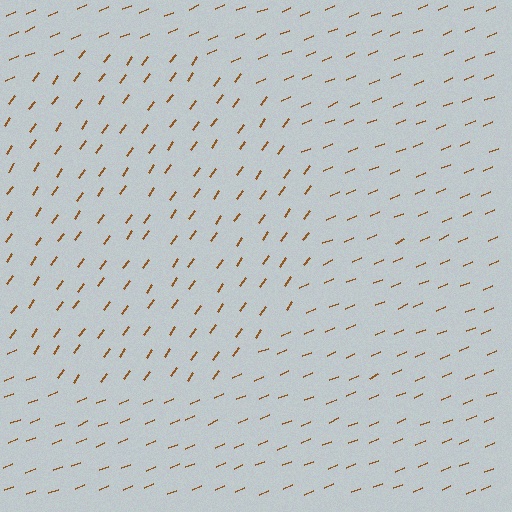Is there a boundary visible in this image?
Yes, there is a texture boundary formed by a change in line orientation.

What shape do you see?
I see a circle.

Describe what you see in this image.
The image is filled with small brown line segments. A circle region in the image has lines oriented differently from the surrounding lines, creating a visible texture boundary.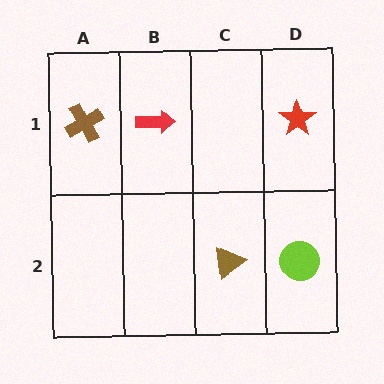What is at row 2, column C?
A brown triangle.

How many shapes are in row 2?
2 shapes.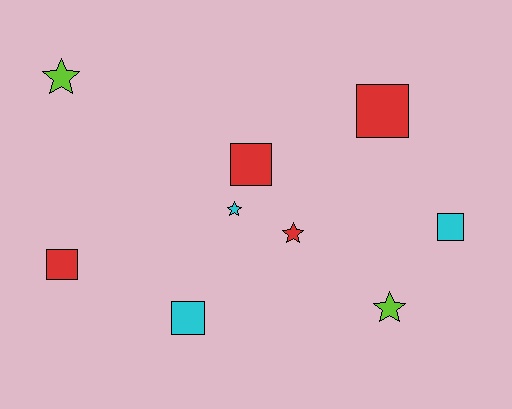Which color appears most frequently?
Red, with 4 objects.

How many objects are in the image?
There are 9 objects.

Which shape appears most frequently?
Square, with 5 objects.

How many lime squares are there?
There are no lime squares.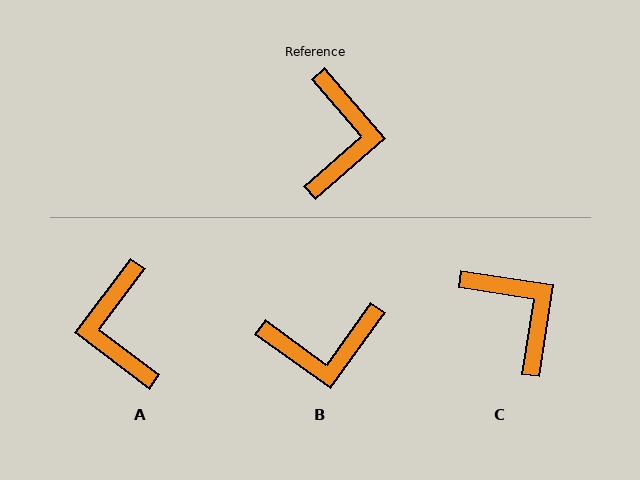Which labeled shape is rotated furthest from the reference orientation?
A, about 168 degrees away.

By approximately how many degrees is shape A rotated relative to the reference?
Approximately 168 degrees clockwise.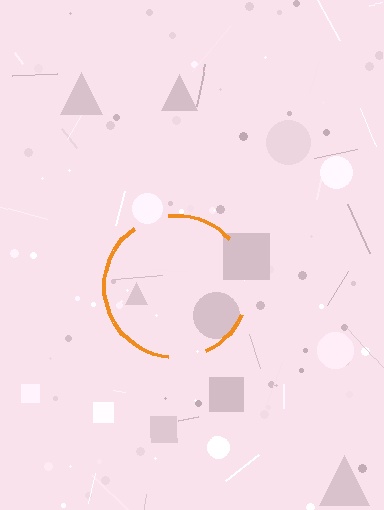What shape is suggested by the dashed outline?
The dashed outline suggests a circle.